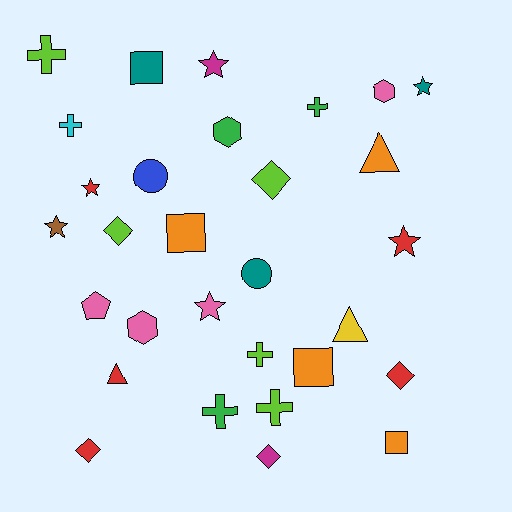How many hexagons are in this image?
There are 3 hexagons.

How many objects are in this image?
There are 30 objects.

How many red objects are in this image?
There are 5 red objects.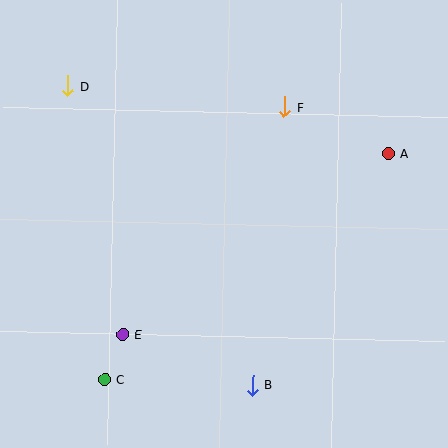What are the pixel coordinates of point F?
Point F is at (284, 107).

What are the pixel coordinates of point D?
Point D is at (68, 86).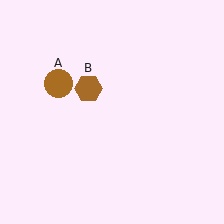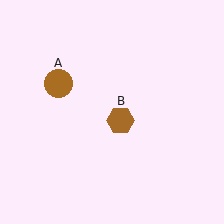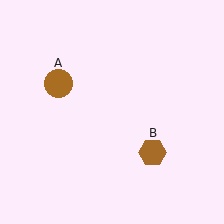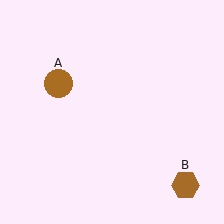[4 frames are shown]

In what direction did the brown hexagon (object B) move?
The brown hexagon (object B) moved down and to the right.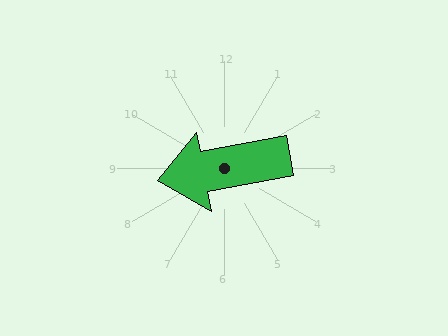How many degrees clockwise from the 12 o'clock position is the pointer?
Approximately 259 degrees.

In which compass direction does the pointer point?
West.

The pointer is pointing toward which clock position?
Roughly 9 o'clock.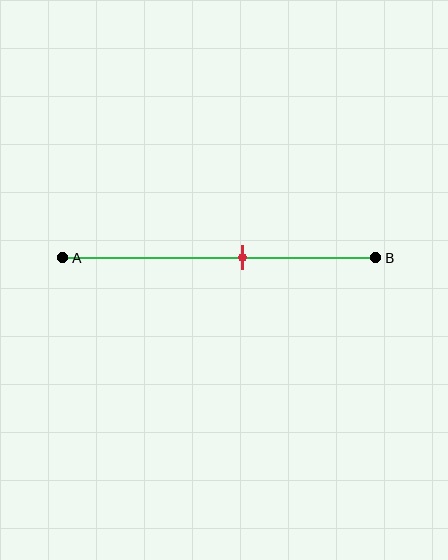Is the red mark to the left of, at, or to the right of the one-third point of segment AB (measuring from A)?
The red mark is to the right of the one-third point of segment AB.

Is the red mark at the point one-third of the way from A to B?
No, the mark is at about 55% from A, not at the 33% one-third point.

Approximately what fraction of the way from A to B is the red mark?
The red mark is approximately 55% of the way from A to B.